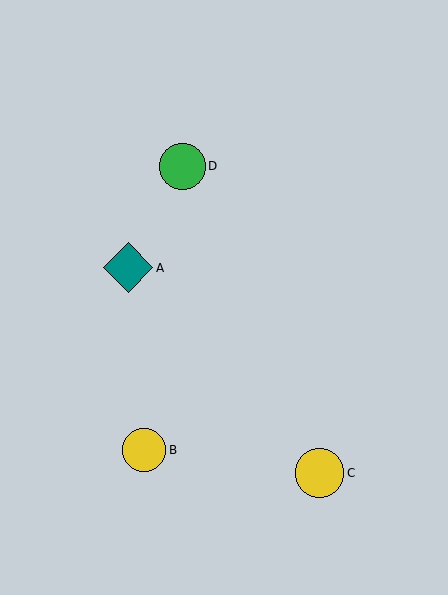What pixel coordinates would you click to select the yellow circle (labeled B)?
Click at (144, 450) to select the yellow circle B.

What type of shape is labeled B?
Shape B is a yellow circle.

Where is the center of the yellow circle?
The center of the yellow circle is at (144, 450).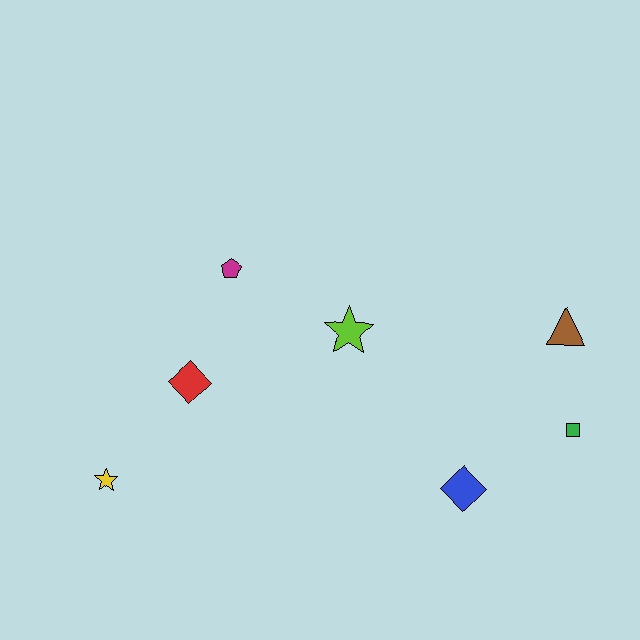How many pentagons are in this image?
There is 1 pentagon.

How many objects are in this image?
There are 7 objects.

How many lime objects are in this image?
There is 1 lime object.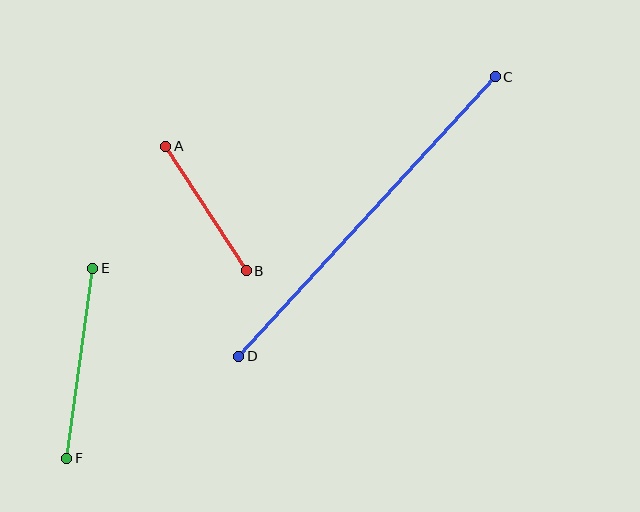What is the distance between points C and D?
The distance is approximately 379 pixels.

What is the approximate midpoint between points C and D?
The midpoint is at approximately (367, 217) pixels.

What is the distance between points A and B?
The distance is approximately 148 pixels.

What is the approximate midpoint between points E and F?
The midpoint is at approximately (80, 363) pixels.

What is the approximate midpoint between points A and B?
The midpoint is at approximately (206, 209) pixels.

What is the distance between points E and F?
The distance is approximately 192 pixels.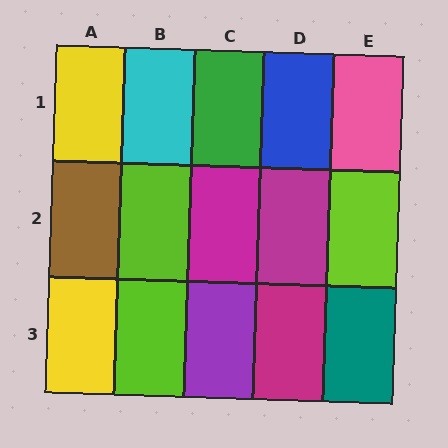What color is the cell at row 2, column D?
Magenta.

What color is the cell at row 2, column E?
Lime.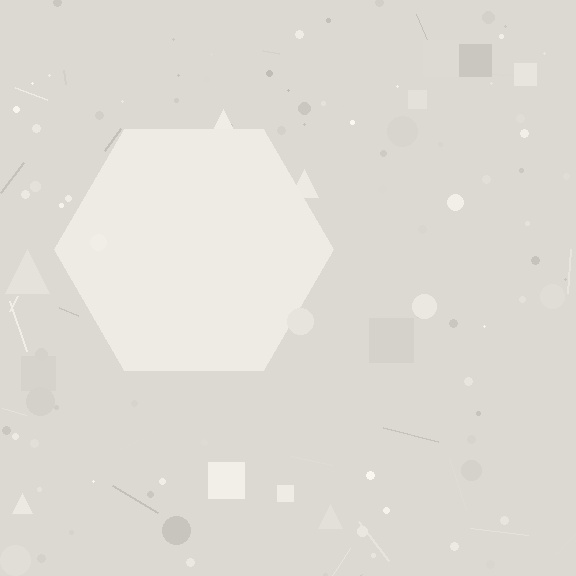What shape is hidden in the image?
A hexagon is hidden in the image.